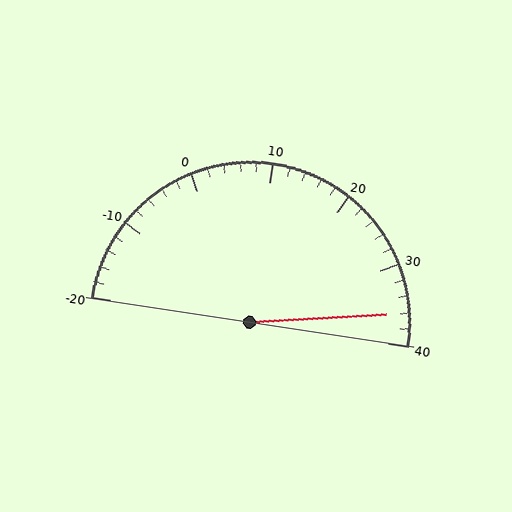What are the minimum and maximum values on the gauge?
The gauge ranges from -20 to 40.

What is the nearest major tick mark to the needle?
The nearest major tick mark is 40.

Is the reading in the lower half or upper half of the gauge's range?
The reading is in the upper half of the range (-20 to 40).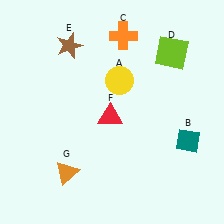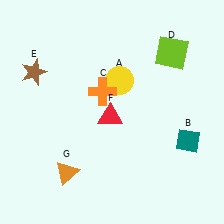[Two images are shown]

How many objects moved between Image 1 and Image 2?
2 objects moved between the two images.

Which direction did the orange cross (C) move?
The orange cross (C) moved down.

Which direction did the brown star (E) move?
The brown star (E) moved left.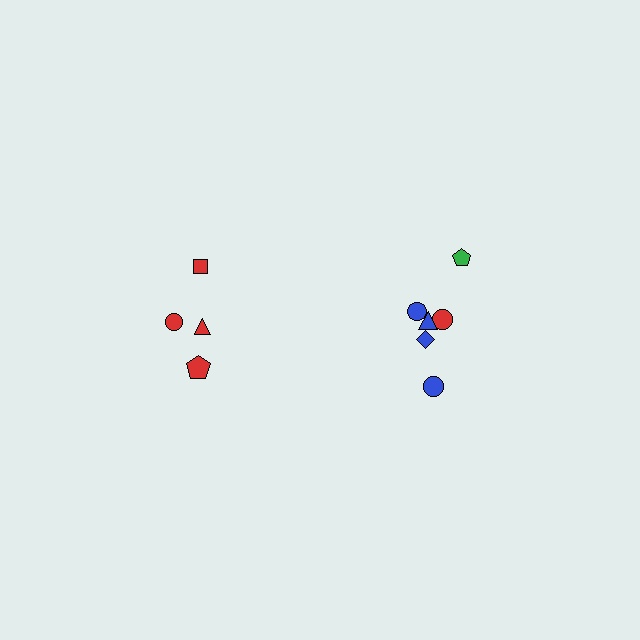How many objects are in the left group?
There are 4 objects.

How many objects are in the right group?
There are 6 objects.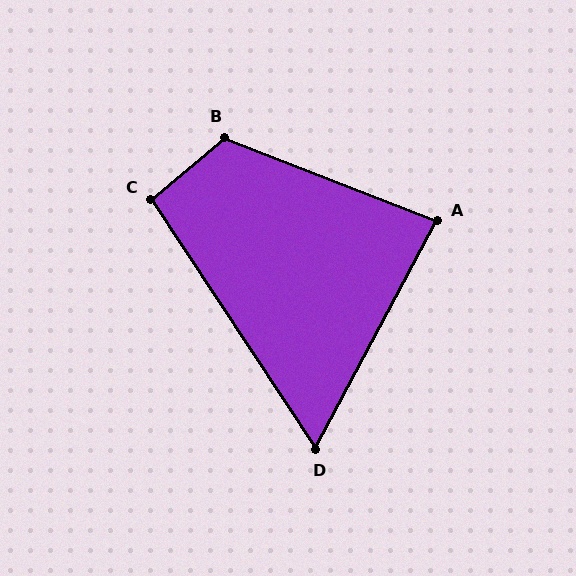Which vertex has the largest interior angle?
B, at approximately 119 degrees.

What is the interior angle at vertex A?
Approximately 83 degrees (acute).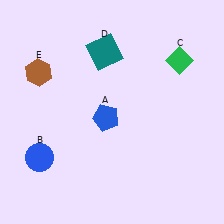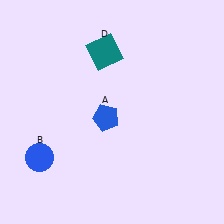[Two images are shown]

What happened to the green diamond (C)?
The green diamond (C) was removed in Image 2. It was in the top-right area of Image 1.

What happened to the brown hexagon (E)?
The brown hexagon (E) was removed in Image 2. It was in the top-left area of Image 1.